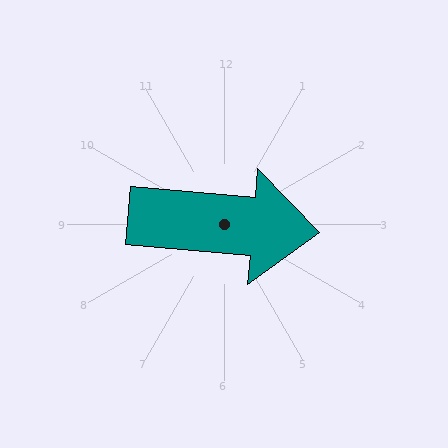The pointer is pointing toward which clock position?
Roughly 3 o'clock.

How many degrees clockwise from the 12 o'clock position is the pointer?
Approximately 95 degrees.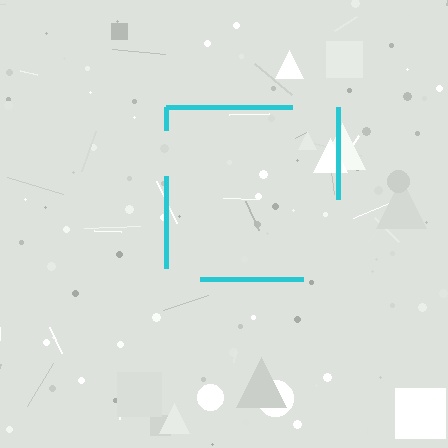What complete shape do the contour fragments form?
The contour fragments form a square.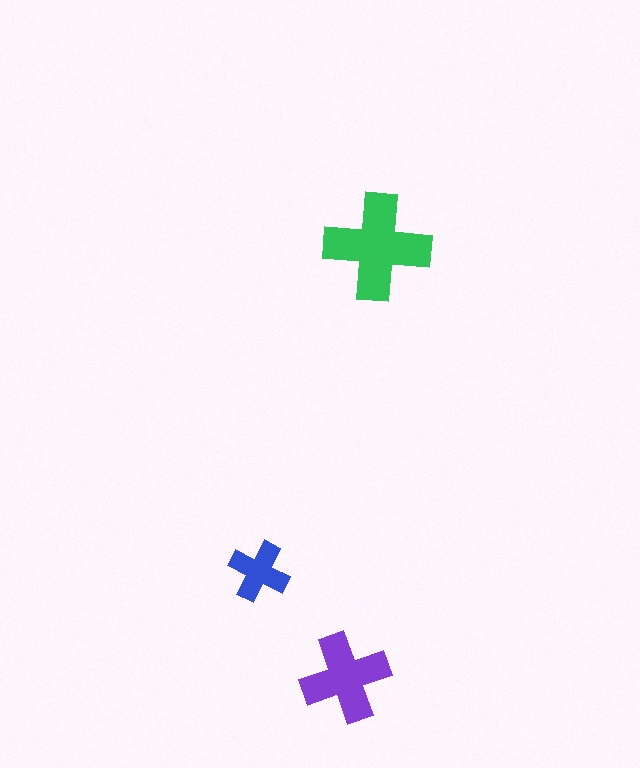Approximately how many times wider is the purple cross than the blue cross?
About 1.5 times wider.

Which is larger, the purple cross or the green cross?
The green one.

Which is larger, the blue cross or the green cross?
The green one.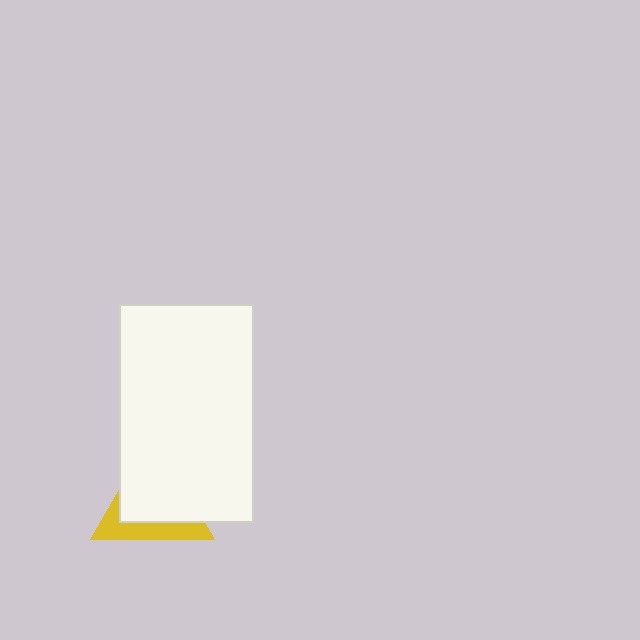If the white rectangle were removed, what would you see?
You would see the complete yellow triangle.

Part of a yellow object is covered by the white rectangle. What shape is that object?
It is a triangle.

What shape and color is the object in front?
The object in front is a white rectangle.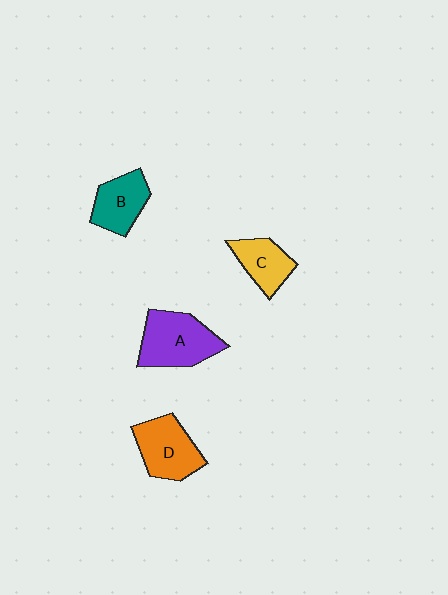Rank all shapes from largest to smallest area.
From largest to smallest: A (purple), D (orange), B (teal), C (yellow).